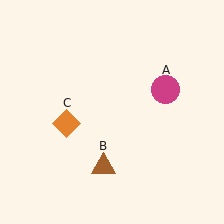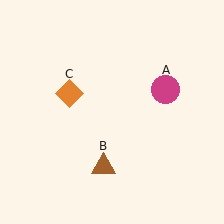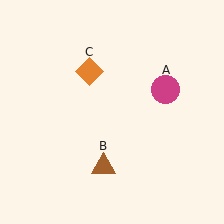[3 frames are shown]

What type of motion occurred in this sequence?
The orange diamond (object C) rotated clockwise around the center of the scene.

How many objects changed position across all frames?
1 object changed position: orange diamond (object C).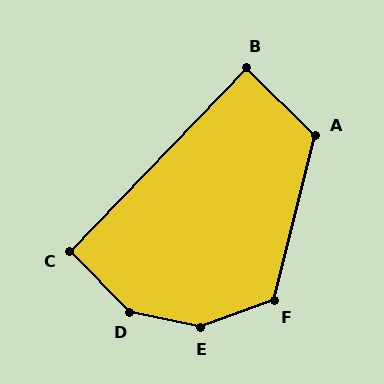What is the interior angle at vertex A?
Approximately 120 degrees (obtuse).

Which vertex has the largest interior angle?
E, at approximately 148 degrees.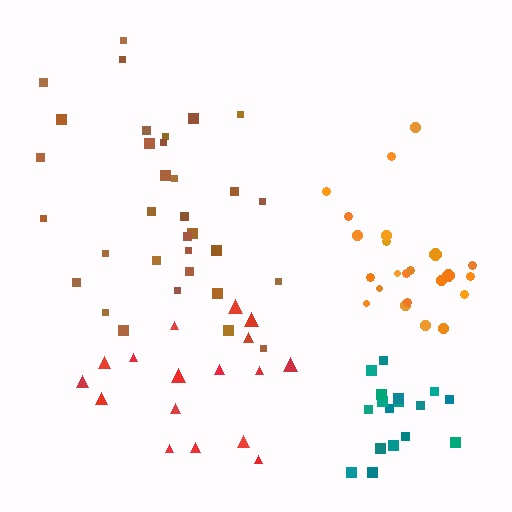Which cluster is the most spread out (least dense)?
Red.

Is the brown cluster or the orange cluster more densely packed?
Orange.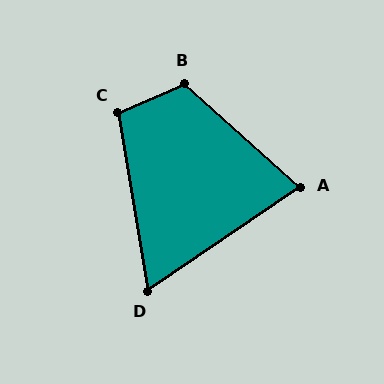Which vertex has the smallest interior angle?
D, at approximately 65 degrees.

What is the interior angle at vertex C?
Approximately 104 degrees (obtuse).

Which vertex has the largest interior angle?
B, at approximately 115 degrees.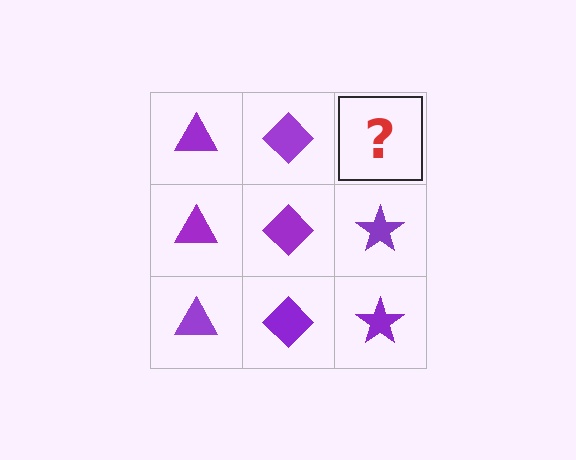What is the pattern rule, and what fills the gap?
The rule is that each column has a consistent shape. The gap should be filled with a purple star.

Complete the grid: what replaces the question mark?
The question mark should be replaced with a purple star.